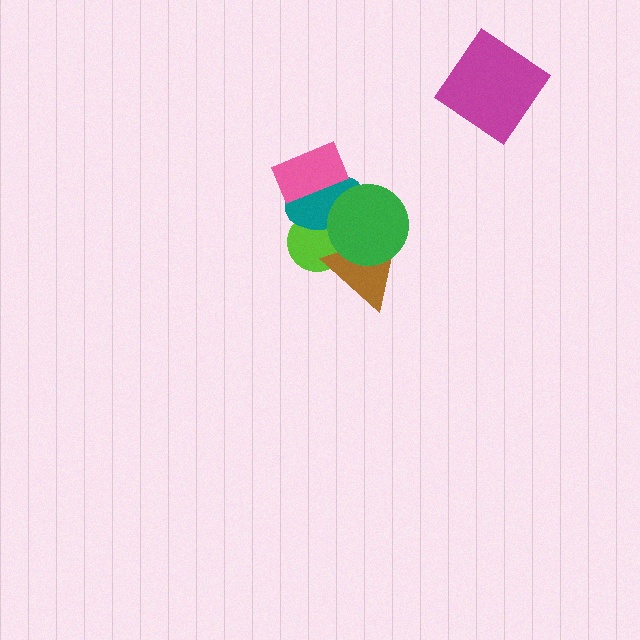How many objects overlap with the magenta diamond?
0 objects overlap with the magenta diamond.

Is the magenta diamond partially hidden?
No, no other shape covers it.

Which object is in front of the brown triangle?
The green circle is in front of the brown triangle.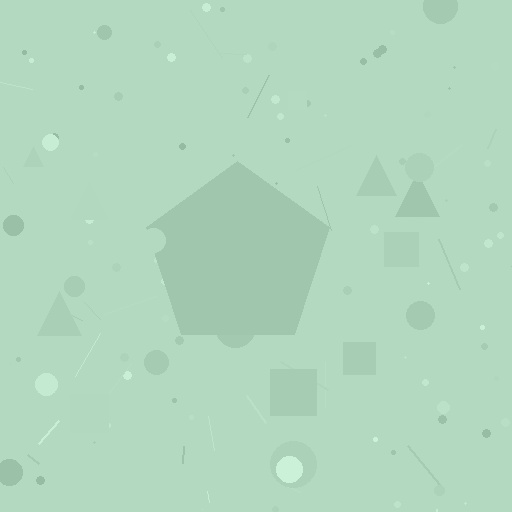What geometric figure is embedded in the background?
A pentagon is embedded in the background.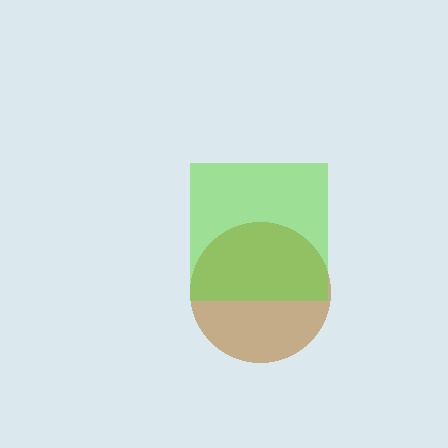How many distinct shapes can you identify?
There are 2 distinct shapes: a brown circle, a lime square.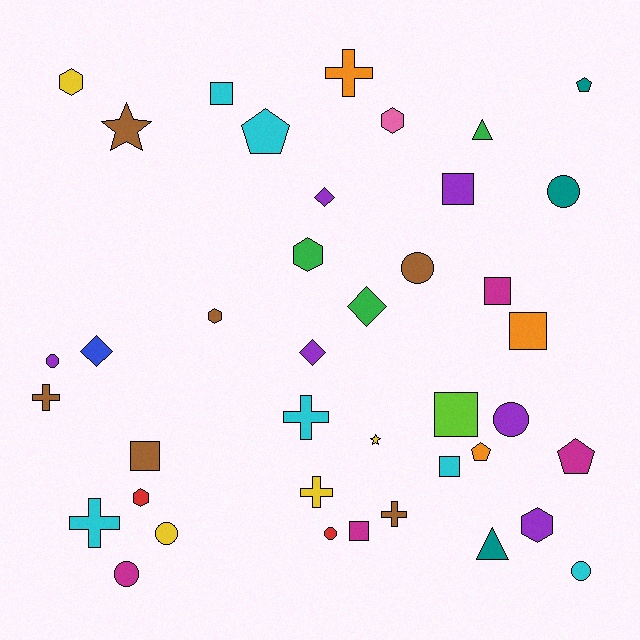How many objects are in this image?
There are 40 objects.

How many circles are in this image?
There are 8 circles.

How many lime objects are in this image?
There is 1 lime object.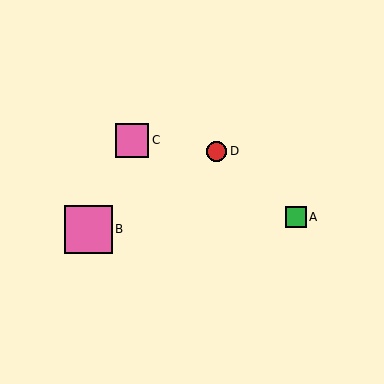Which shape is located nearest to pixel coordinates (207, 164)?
The red circle (labeled D) at (217, 151) is nearest to that location.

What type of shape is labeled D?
Shape D is a red circle.